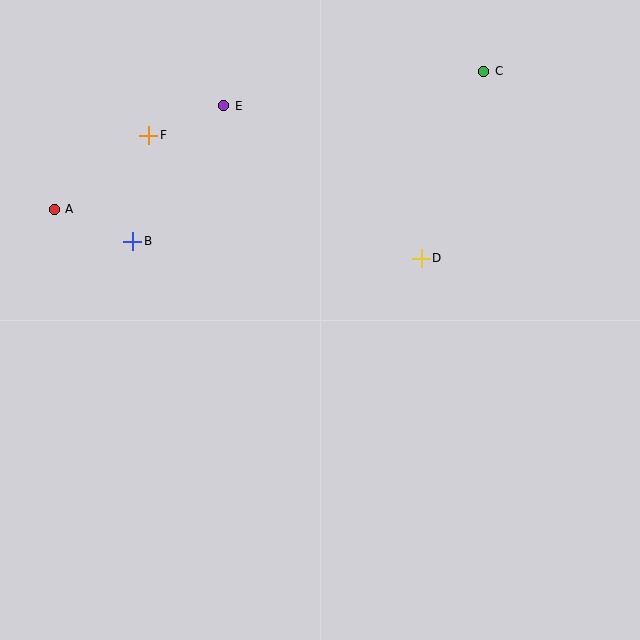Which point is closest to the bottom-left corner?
Point B is closest to the bottom-left corner.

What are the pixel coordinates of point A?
Point A is at (54, 209).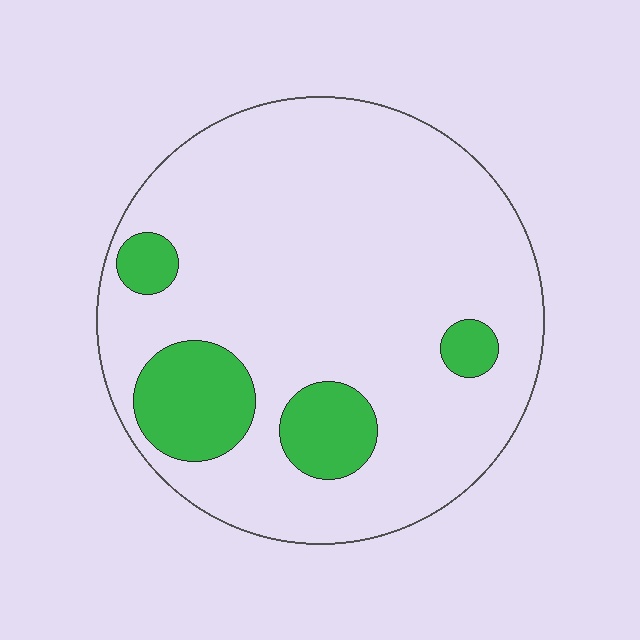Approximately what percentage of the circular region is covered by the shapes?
Approximately 15%.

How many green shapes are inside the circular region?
4.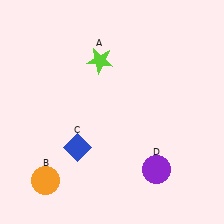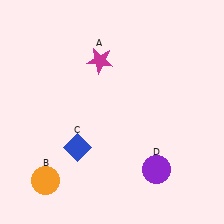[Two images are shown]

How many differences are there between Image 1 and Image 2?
There is 1 difference between the two images.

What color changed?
The star (A) changed from lime in Image 1 to magenta in Image 2.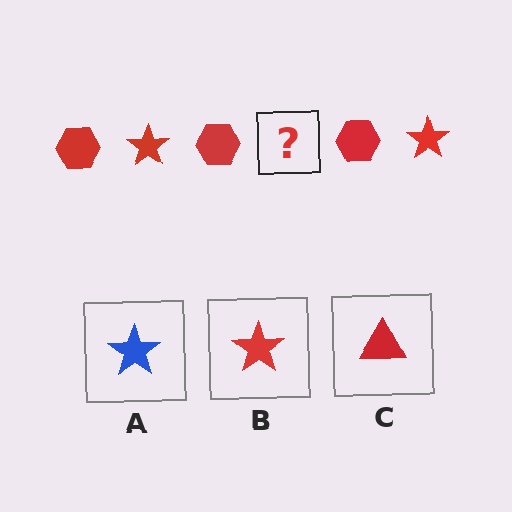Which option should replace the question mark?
Option B.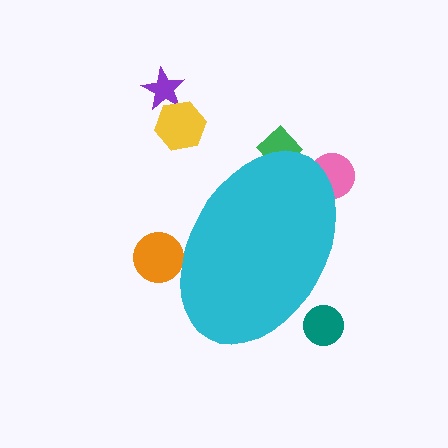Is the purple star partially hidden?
No, the purple star is fully visible.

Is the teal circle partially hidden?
Yes, the teal circle is partially hidden behind the cyan ellipse.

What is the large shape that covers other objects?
A cyan ellipse.